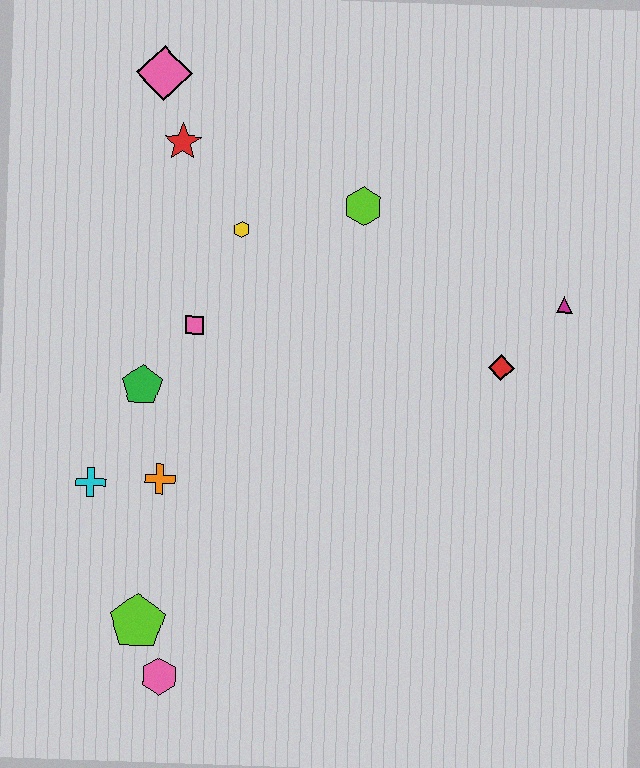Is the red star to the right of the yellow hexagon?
No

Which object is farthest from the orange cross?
The magenta triangle is farthest from the orange cross.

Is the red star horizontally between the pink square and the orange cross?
Yes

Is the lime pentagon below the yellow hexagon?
Yes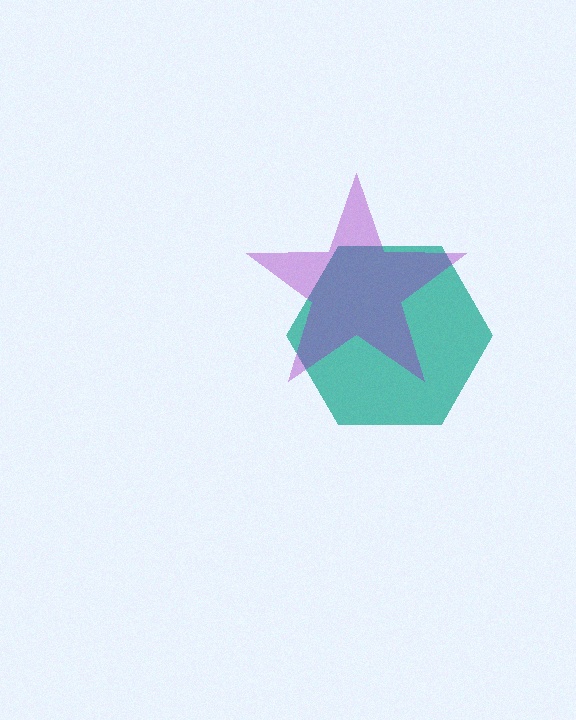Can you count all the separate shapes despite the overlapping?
Yes, there are 2 separate shapes.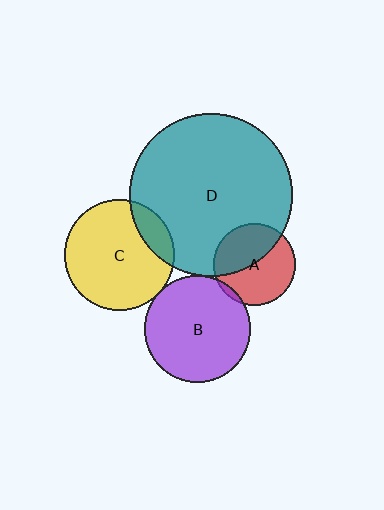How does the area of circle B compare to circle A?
Approximately 1.7 times.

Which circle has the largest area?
Circle D (teal).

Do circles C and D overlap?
Yes.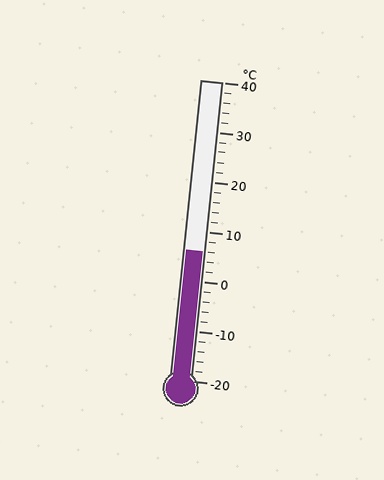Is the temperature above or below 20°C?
The temperature is below 20°C.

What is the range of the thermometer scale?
The thermometer scale ranges from -20°C to 40°C.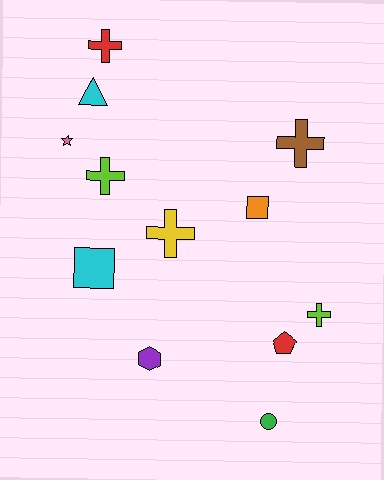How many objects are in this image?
There are 12 objects.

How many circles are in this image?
There is 1 circle.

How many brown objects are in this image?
There is 1 brown object.